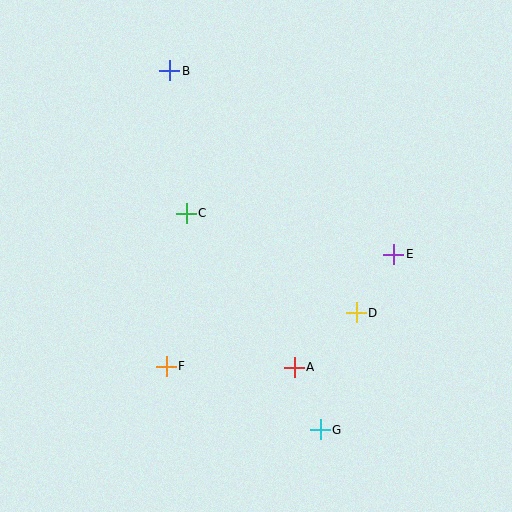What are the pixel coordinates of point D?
Point D is at (357, 313).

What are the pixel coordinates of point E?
Point E is at (394, 254).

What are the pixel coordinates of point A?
Point A is at (295, 367).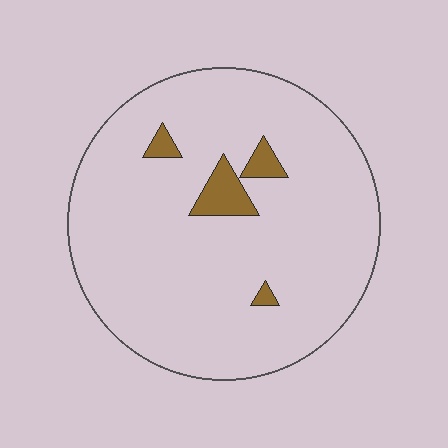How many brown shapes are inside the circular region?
4.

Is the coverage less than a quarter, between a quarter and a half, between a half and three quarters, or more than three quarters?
Less than a quarter.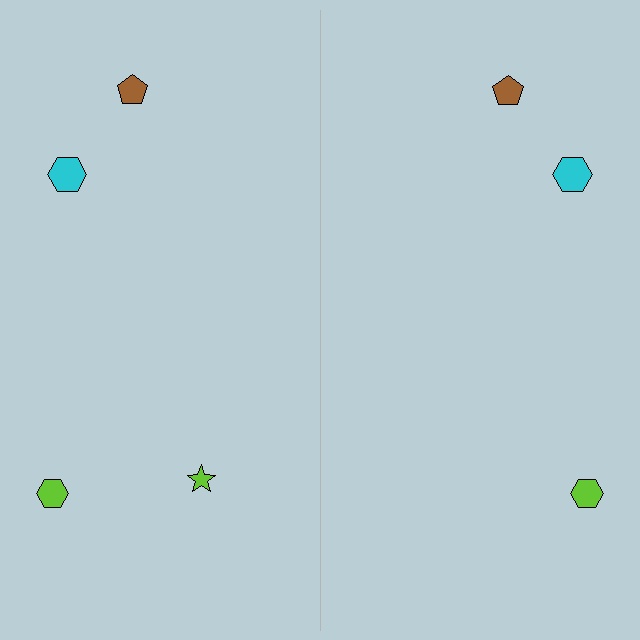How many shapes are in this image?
There are 7 shapes in this image.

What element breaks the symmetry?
A lime star is missing from the right side.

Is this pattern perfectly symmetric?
No, the pattern is not perfectly symmetric. A lime star is missing from the right side.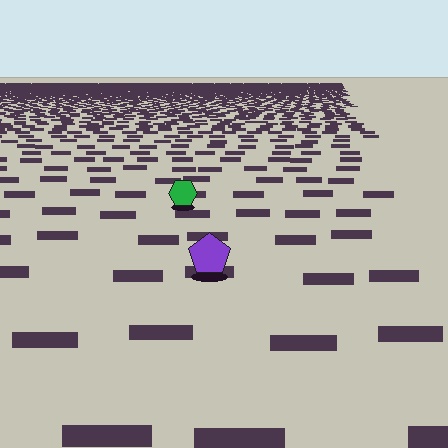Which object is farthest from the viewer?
The green hexagon is farthest from the viewer. It appears smaller and the ground texture around it is denser.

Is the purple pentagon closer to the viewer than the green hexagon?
Yes. The purple pentagon is closer — you can tell from the texture gradient: the ground texture is coarser near it.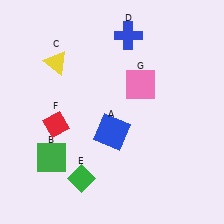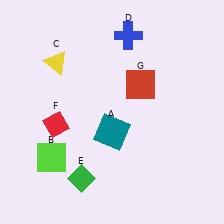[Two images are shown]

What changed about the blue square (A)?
In Image 1, A is blue. In Image 2, it changed to teal.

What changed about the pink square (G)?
In Image 1, G is pink. In Image 2, it changed to red.